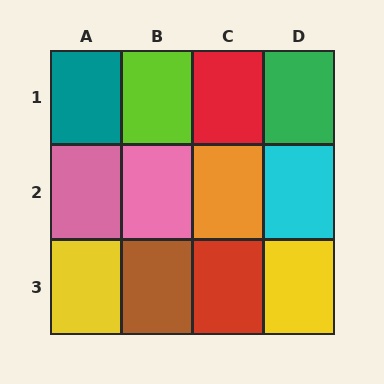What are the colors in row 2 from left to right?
Pink, pink, orange, cyan.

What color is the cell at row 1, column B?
Lime.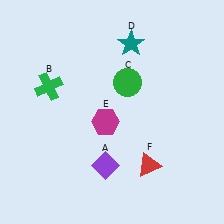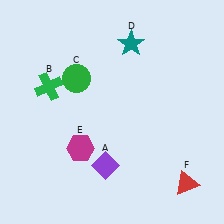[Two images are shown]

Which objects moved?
The objects that moved are: the green circle (C), the magenta hexagon (E), the red triangle (F).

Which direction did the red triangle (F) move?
The red triangle (F) moved right.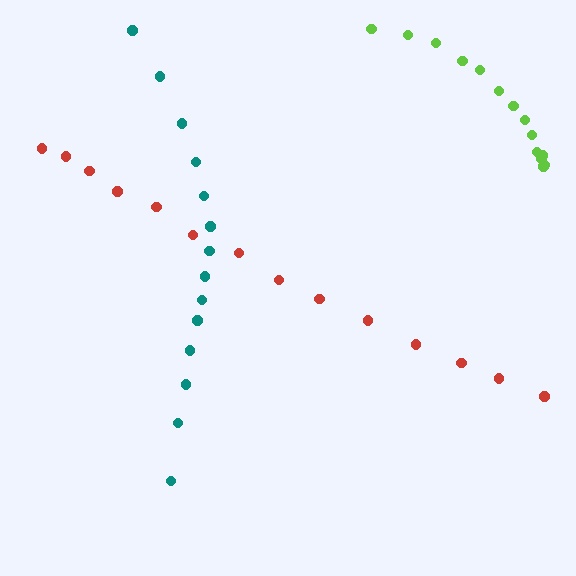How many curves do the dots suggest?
There are 3 distinct paths.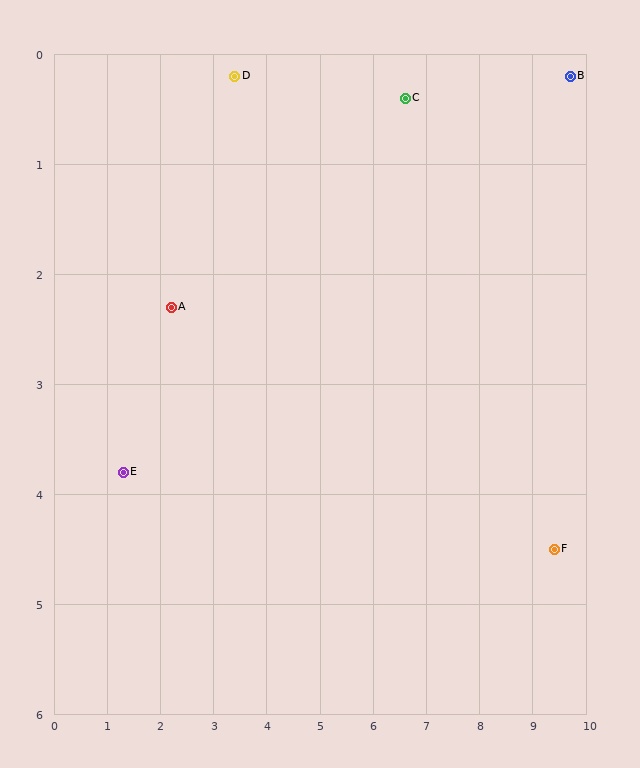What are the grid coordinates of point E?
Point E is at approximately (1.3, 3.8).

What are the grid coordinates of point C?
Point C is at approximately (6.6, 0.4).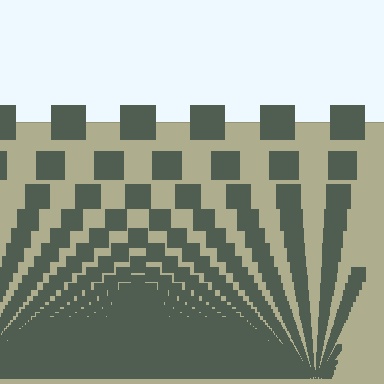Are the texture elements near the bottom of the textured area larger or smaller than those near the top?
Smaller. The gradient is inverted — elements near the bottom are smaller and denser.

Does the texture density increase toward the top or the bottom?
Density increases toward the bottom.